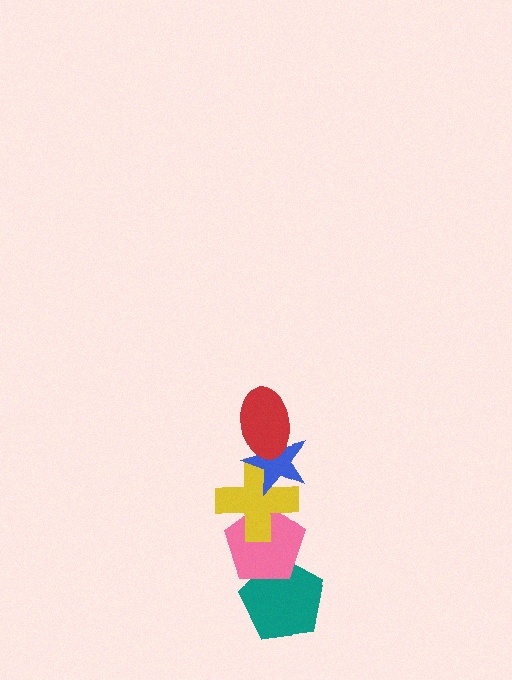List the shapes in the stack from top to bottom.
From top to bottom: the red ellipse, the blue star, the yellow cross, the pink pentagon, the teal pentagon.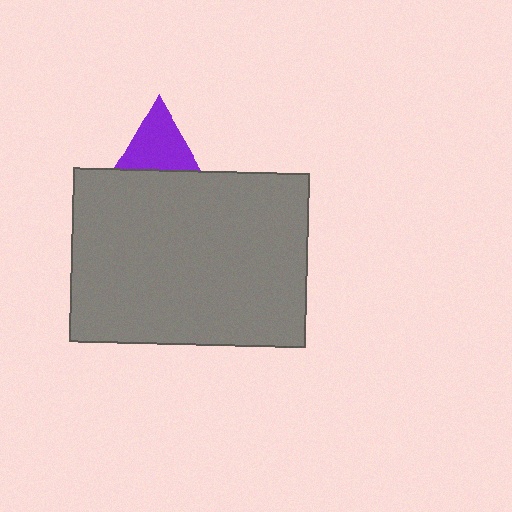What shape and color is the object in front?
The object in front is a gray rectangle.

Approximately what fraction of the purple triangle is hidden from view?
Roughly 49% of the purple triangle is hidden behind the gray rectangle.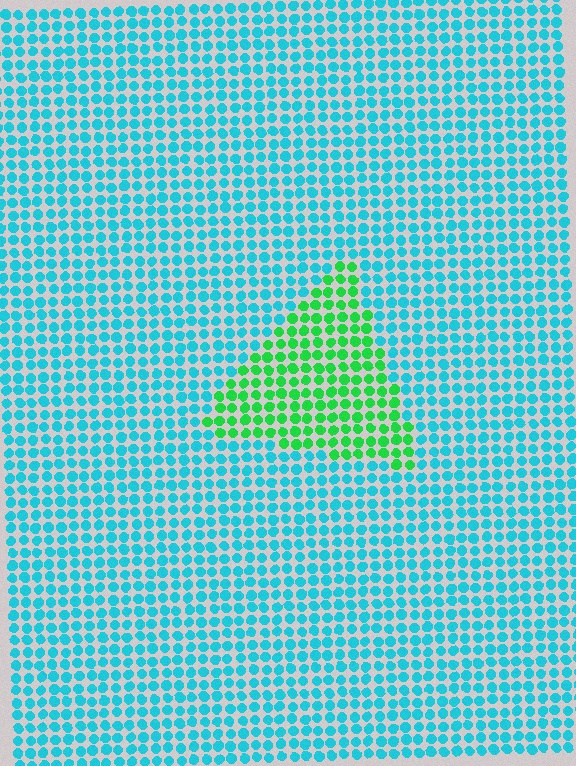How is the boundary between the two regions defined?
The boundary is defined purely by a slight shift in hue (about 54 degrees). Spacing, size, and orientation are identical on both sides.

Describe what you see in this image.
The image is filled with small cyan elements in a uniform arrangement. A triangle-shaped region is visible where the elements are tinted to a slightly different hue, forming a subtle color boundary.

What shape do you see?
I see a triangle.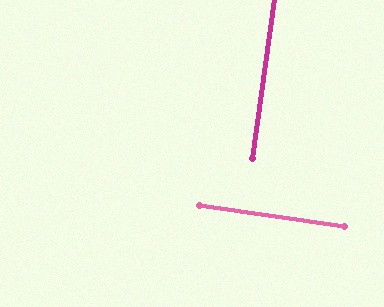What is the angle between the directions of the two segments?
Approximately 90 degrees.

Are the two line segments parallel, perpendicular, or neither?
Perpendicular — they meet at approximately 90°.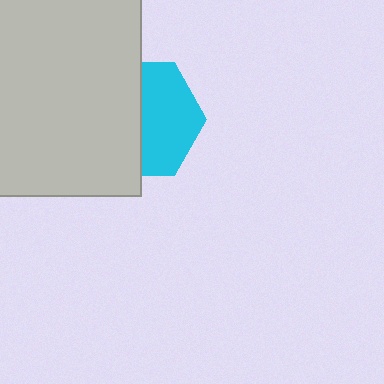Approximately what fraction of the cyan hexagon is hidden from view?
Roughly 50% of the cyan hexagon is hidden behind the light gray rectangle.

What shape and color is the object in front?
The object in front is a light gray rectangle.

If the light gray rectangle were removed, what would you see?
You would see the complete cyan hexagon.